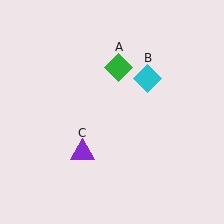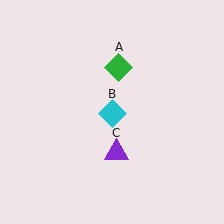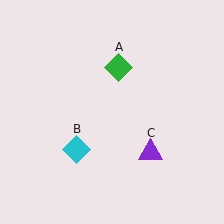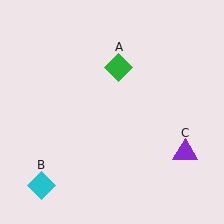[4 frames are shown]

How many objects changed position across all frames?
2 objects changed position: cyan diamond (object B), purple triangle (object C).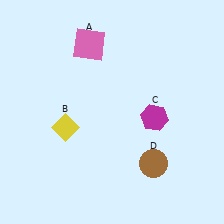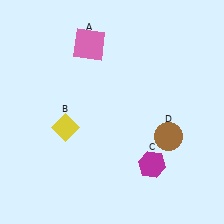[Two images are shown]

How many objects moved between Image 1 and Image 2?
2 objects moved between the two images.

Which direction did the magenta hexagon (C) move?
The magenta hexagon (C) moved down.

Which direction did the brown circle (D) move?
The brown circle (D) moved up.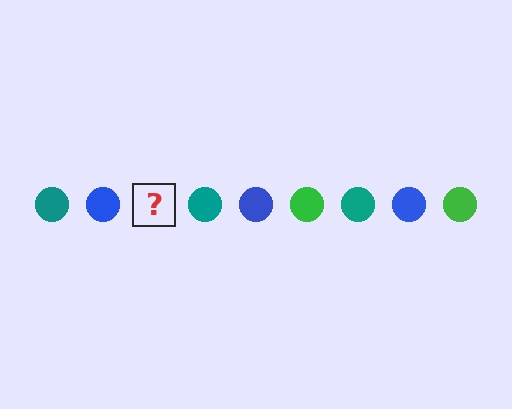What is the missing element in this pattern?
The missing element is a green circle.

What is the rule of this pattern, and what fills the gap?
The rule is that the pattern cycles through teal, blue, green circles. The gap should be filled with a green circle.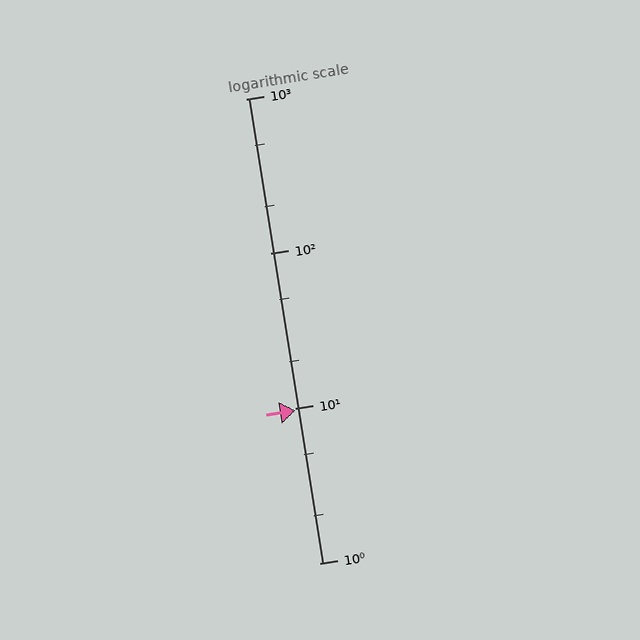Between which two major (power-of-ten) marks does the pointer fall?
The pointer is between 1 and 10.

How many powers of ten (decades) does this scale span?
The scale spans 3 decades, from 1 to 1000.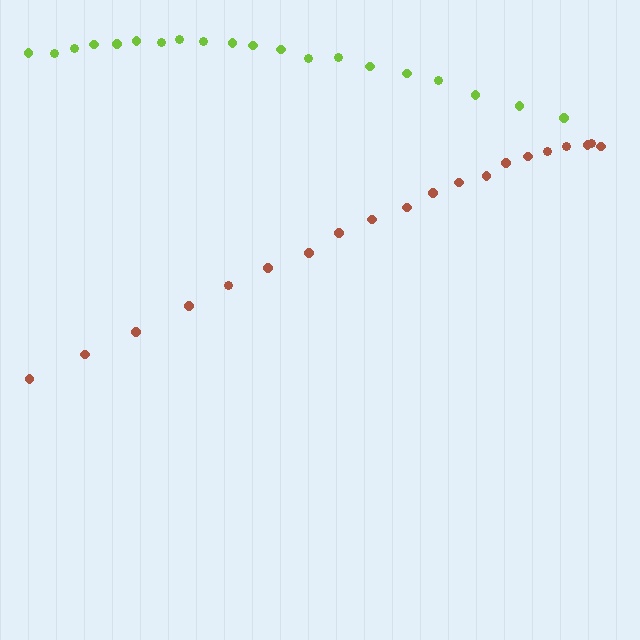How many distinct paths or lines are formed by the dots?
There are 2 distinct paths.